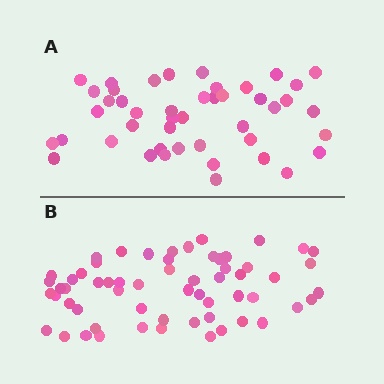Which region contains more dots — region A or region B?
Region B (the bottom region) has more dots.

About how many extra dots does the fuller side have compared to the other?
Region B has approximately 15 more dots than region A.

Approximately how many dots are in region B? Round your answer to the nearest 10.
About 60 dots.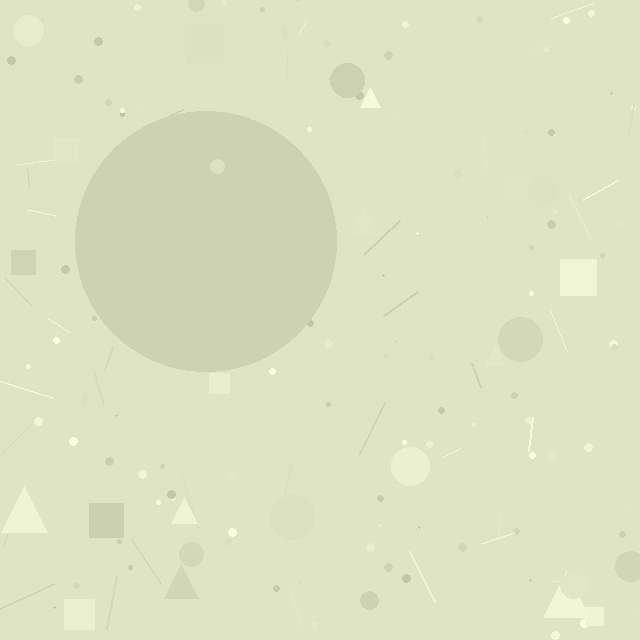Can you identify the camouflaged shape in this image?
The camouflaged shape is a circle.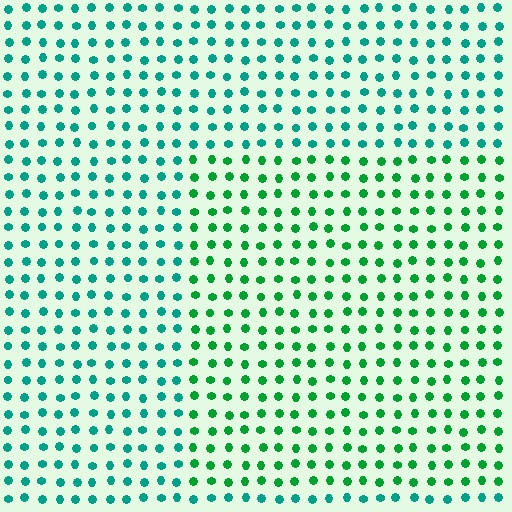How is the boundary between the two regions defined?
The boundary is defined purely by a slight shift in hue (about 34 degrees). Spacing, size, and orientation are identical on both sides.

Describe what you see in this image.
The image is filled with small teal elements in a uniform arrangement. A rectangle-shaped region is visible where the elements are tinted to a slightly different hue, forming a subtle color boundary.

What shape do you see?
I see a rectangle.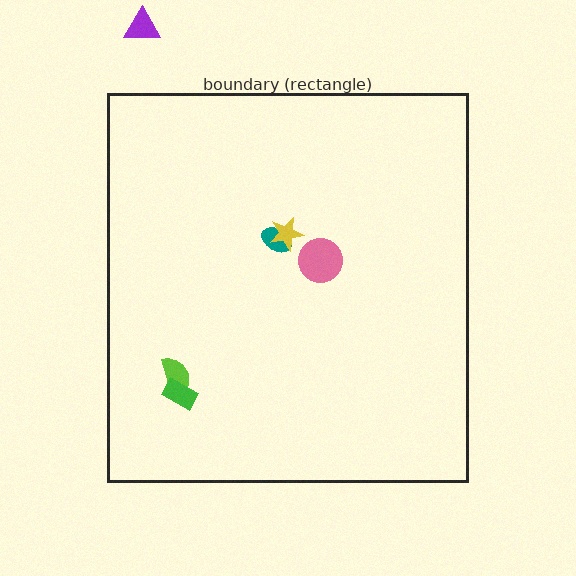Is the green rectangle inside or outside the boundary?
Inside.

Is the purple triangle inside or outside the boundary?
Outside.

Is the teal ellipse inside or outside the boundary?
Inside.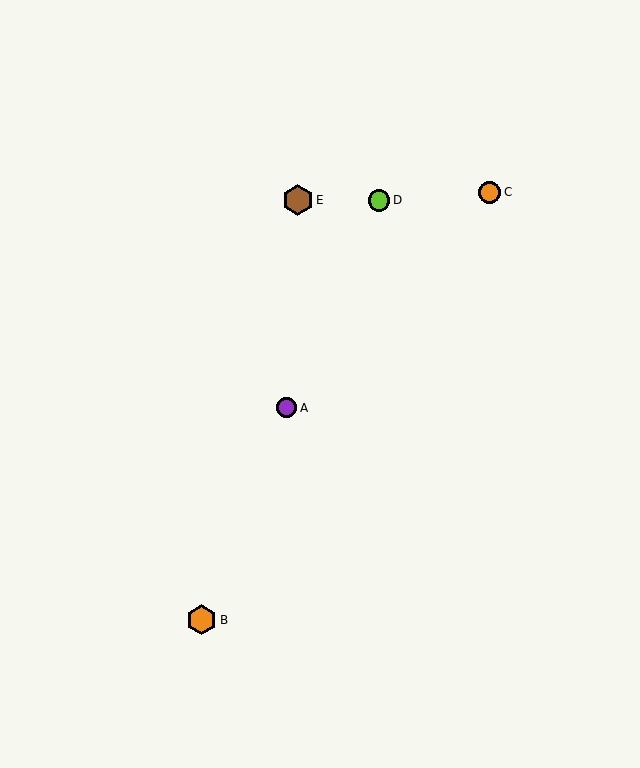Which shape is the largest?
The brown hexagon (labeled E) is the largest.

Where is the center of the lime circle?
The center of the lime circle is at (379, 200).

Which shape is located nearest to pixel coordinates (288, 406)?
The purple circle (labeled A) at (287, 408) is nearest to that location.